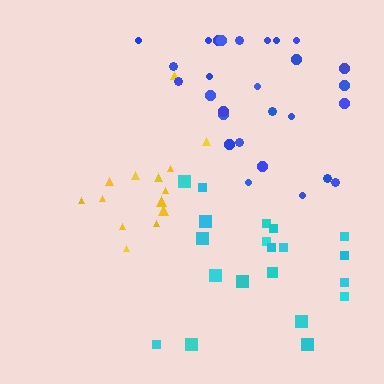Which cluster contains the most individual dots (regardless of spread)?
Blue (28).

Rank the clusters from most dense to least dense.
yellow, blue, cyan.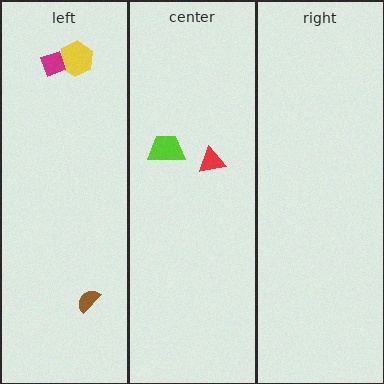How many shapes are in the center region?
2.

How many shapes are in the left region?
3.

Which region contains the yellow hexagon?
The left region.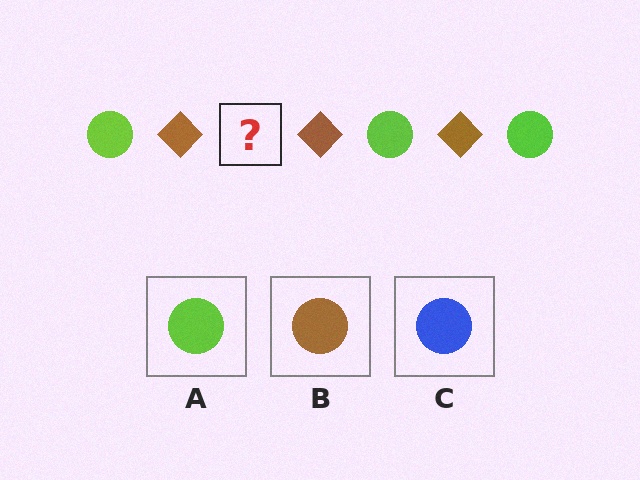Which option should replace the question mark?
Option A.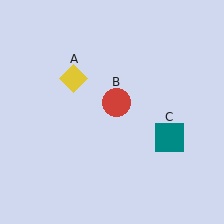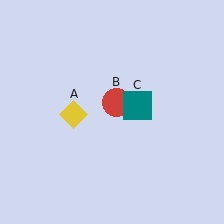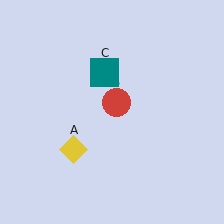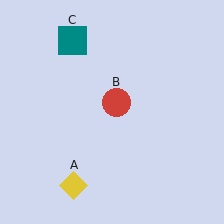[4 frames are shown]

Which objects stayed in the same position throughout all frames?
Red circle (object B) remained stationary.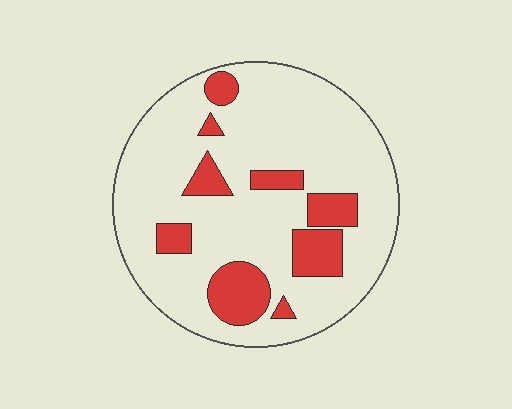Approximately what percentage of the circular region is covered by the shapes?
Approximately 20%.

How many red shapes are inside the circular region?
9.